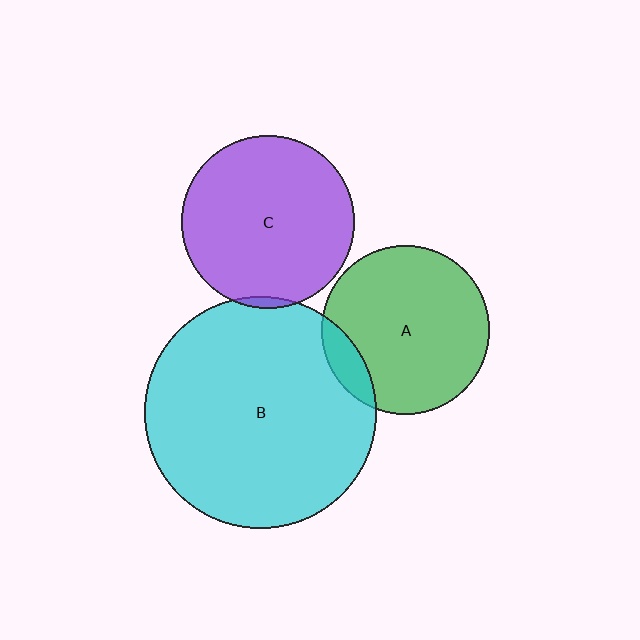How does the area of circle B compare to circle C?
Approximately 1.8 times.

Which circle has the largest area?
Circle B (cyan).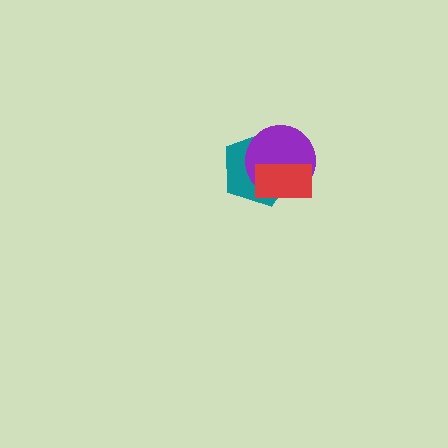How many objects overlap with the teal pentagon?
2 objects overlap with the teal pentagon.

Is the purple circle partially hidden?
Yes, it is partially covered by another shape.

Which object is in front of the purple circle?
The red rectangle is in front of the purple circle.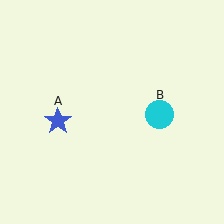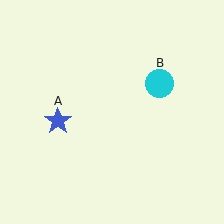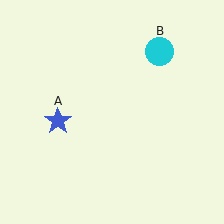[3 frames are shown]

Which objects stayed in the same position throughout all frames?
Blue star (object A) remained stationary.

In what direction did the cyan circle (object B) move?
The cyan circle (object B) moved up.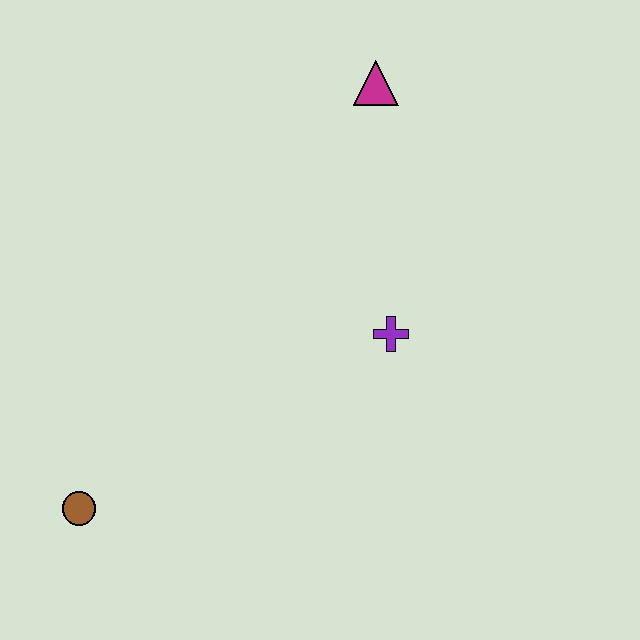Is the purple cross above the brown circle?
Yes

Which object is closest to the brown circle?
The purple cross is closest to the brown circle.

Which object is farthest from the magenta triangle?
The brown circle is farthest from the magenta triangle.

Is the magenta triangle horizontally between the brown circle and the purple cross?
Yes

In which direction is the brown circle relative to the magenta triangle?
The brown circle is below the magenta triangle.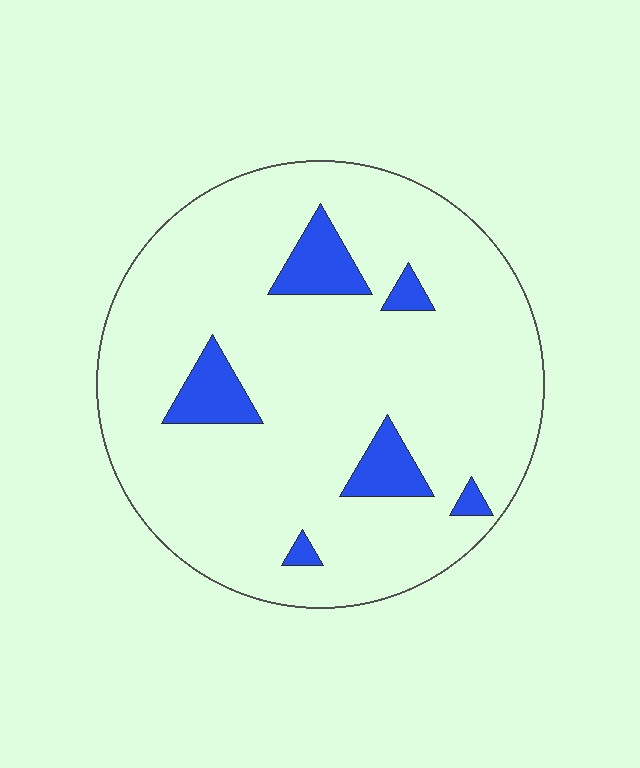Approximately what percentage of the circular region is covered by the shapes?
Approximately 10%.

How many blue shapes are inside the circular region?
6.